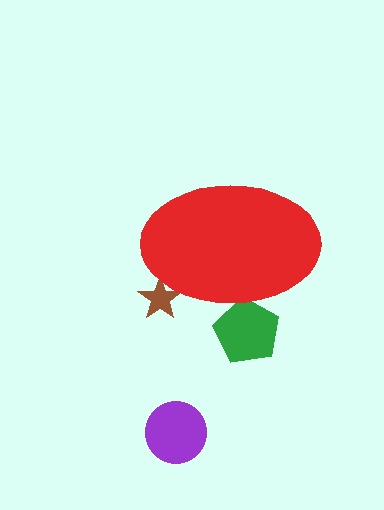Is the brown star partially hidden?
Yes, the brown star is partially hidden behind the red ellipse.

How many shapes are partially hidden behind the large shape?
2 shapes are partially hidden.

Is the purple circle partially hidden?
No, the purple circle is fully visible.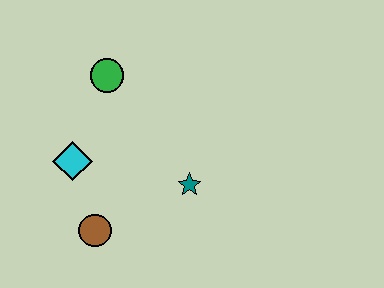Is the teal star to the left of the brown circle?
No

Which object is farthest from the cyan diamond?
The teal star is farthest from the cyan diamond.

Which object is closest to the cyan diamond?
The brown circle is closest to the cyan diamond.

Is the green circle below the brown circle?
No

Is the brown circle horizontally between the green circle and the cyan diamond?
Yes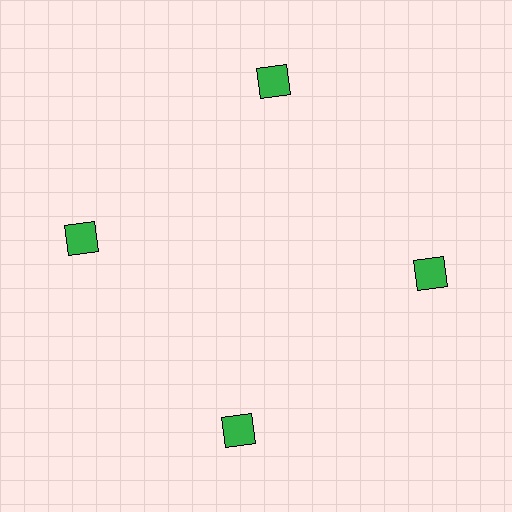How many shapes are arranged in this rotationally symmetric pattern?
There are 4 shapes, arranged in 4 groups of 1.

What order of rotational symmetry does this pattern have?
This pattern has 4-fold rotational symmetry.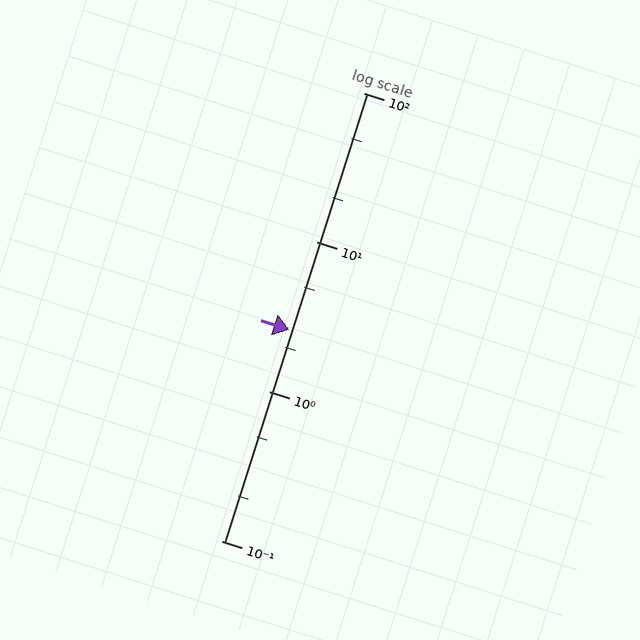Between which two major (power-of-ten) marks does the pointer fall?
The pointer is between 1 and 10.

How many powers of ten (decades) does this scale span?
The scale spans 3 decades, from 0.1 to 100.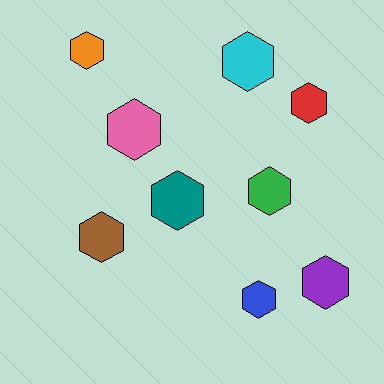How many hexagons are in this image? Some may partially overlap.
There are 9 hexagons.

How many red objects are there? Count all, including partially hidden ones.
There is 1 red object.